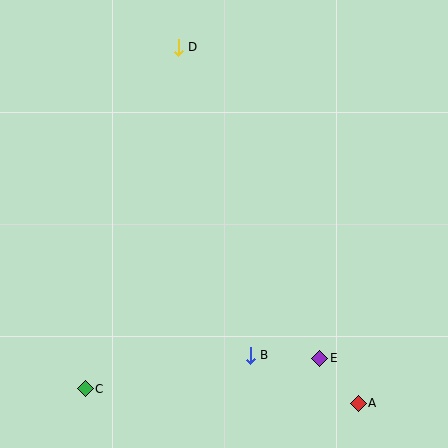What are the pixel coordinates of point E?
Point E is at (320, 358).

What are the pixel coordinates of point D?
Point D is at (178, 47).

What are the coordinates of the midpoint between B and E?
The midpoint between B and E is at (285, 357).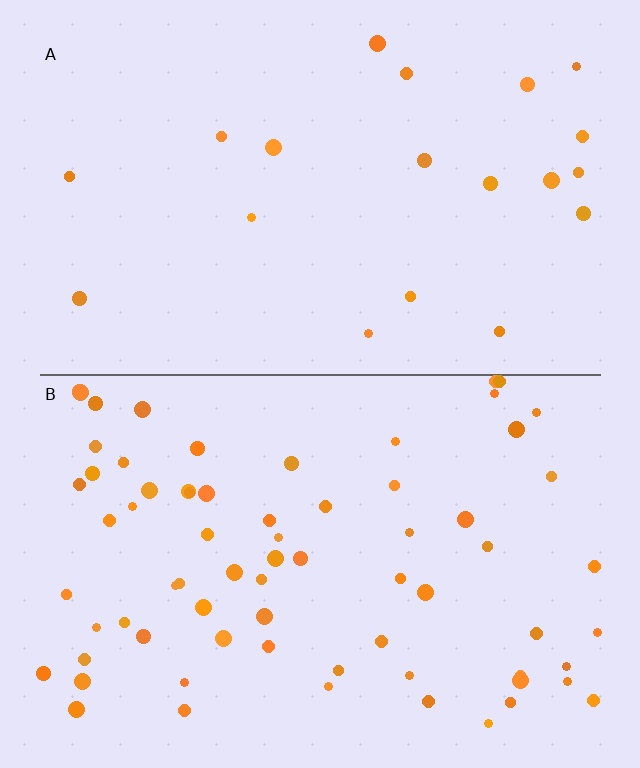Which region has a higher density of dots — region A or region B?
B (the bottom).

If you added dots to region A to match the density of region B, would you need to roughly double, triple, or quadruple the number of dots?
Approximately quadruple.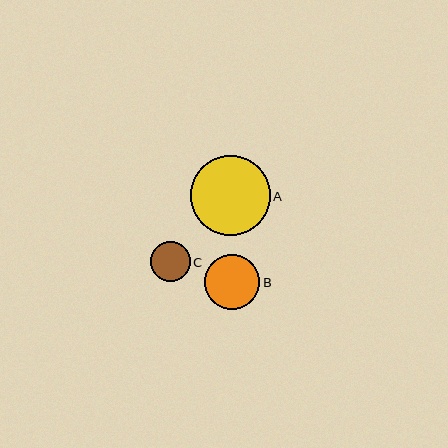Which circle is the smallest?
Circle C is the smallest with a size of approximately 40 pixels.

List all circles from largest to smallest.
From largest to smallest: A, B, C.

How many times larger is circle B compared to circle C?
Circle B is approximately 1.4 times the size of circle C.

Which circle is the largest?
Circle A is the largest with a size of approximately 80 pixels.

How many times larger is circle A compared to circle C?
Circle A is approximately 2.0 times the size of circle C.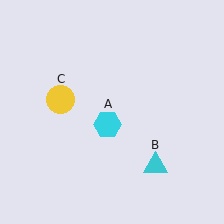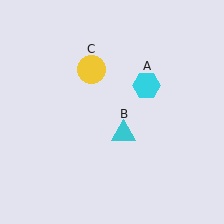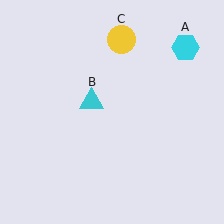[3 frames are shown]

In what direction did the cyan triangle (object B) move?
The cyan triangle (object B) moved up and to the left.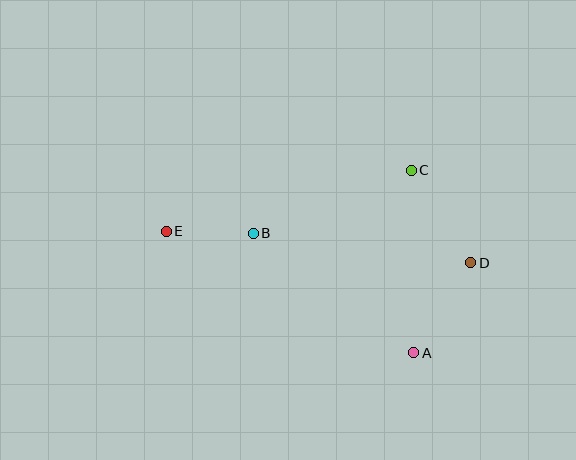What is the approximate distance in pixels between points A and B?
The distance between A and B is approximately 200 pixels.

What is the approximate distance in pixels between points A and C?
The distance between A and C is approximately 182 pixels.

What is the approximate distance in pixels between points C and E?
The distance between C and E is approximately 253 pixels.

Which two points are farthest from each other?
Points D and E are farthest from each other.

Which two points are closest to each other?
Points B and E are closest to each other.